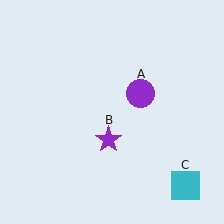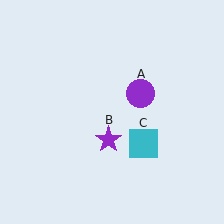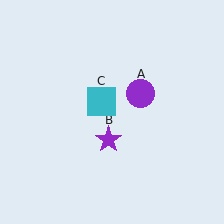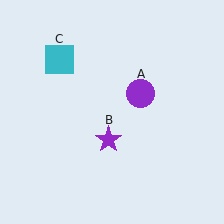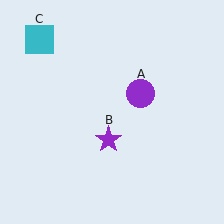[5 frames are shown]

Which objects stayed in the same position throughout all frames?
Purple circle (object A) and purple star (object B) remained stationary.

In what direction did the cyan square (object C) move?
The cyan square (object C) moved up and to the left.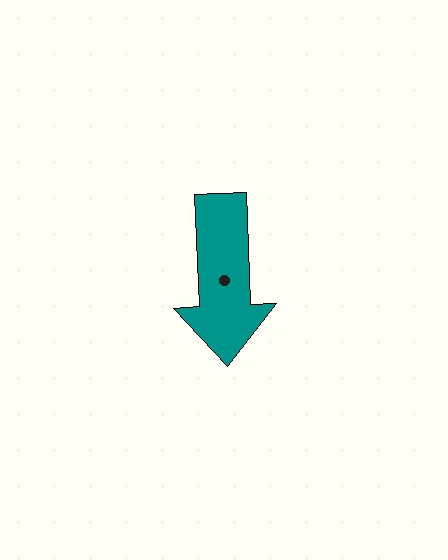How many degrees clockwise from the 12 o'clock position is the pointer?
Approximately 178 degrees.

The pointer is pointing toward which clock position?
Roughly 6 o'clock.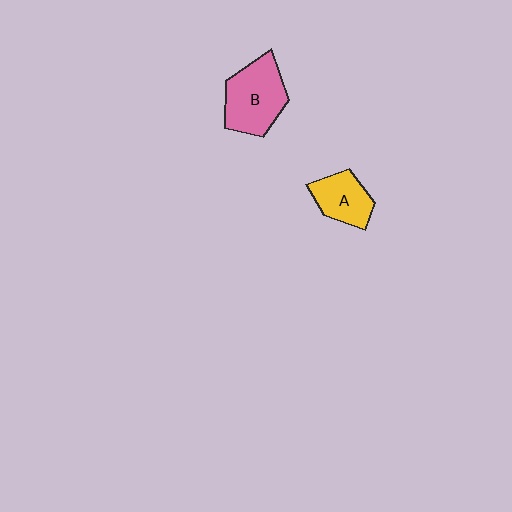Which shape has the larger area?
Shape B (pink).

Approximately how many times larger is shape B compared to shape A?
Approximately 1.5 times.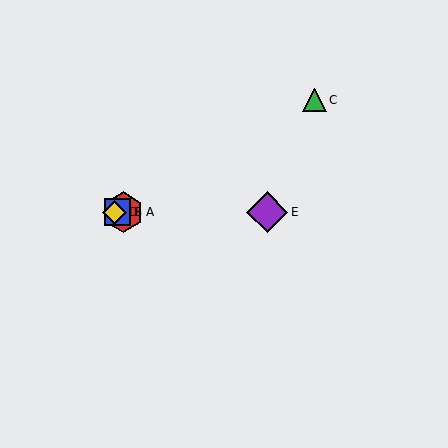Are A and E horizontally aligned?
Yes, both are at y≈212.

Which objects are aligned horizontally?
Objects A, B, D, E are aligned horizontally.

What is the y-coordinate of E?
Object E is at y≈212.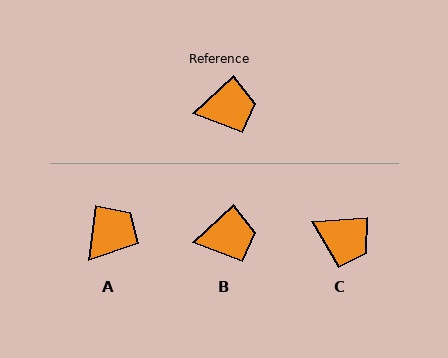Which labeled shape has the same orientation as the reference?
B.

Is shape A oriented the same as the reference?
No, it is off by about 41 degrees.